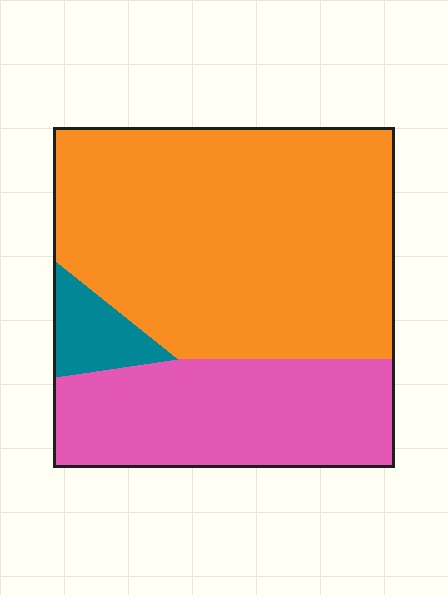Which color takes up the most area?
Orange, at roughly 65%.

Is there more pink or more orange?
Orange.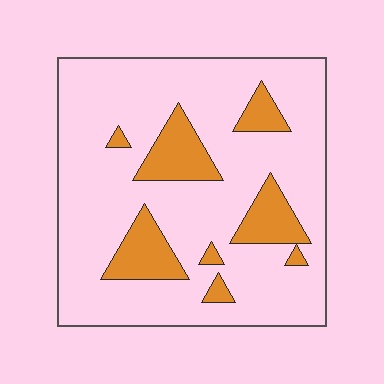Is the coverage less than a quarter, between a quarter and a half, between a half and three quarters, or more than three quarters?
Less than a quarter.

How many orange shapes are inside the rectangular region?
8.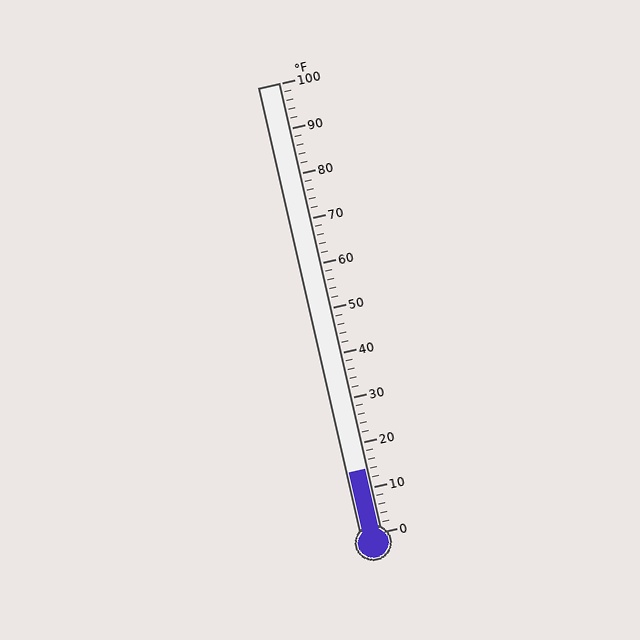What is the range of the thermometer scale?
The thermometer scale ranges from 0°F to 100°F.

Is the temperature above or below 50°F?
The temperature is below 50°F.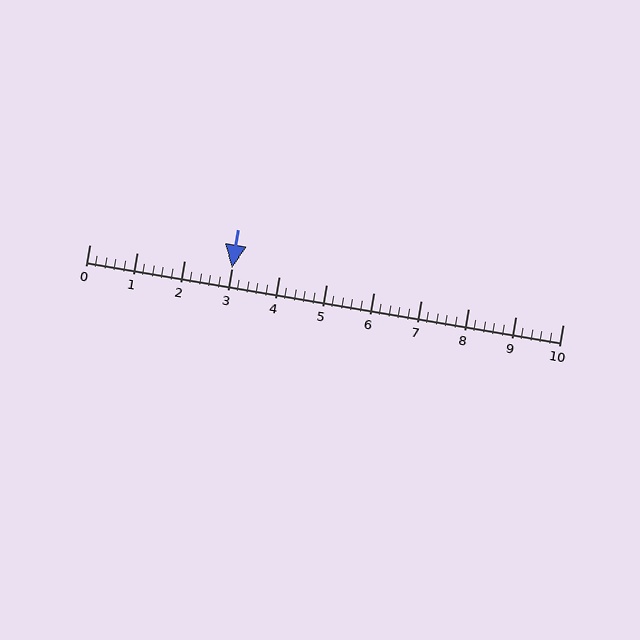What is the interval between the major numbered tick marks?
The major tick marks are spaced 1 units apart.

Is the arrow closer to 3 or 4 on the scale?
The arrow is closer to 3.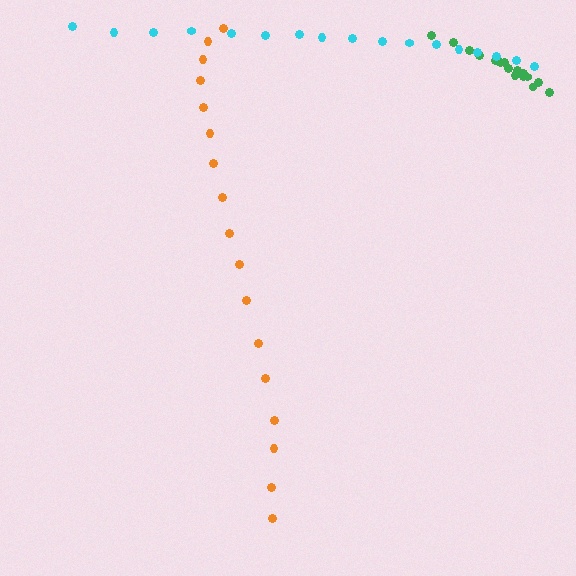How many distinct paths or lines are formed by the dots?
There are 3 distinct paths.